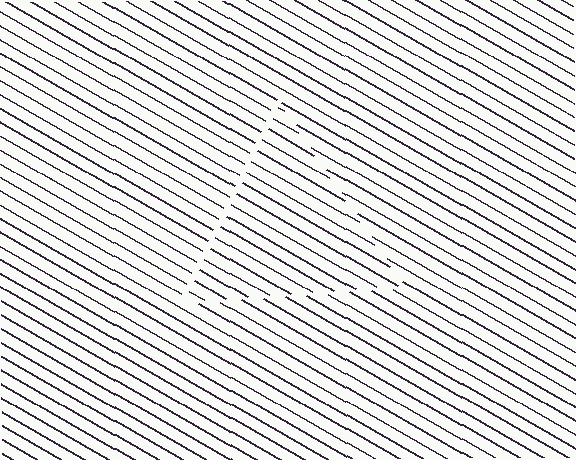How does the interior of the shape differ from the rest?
The interior of the shape contains the same grating, shifted by half a period — the contour is defined by the phase discontinuity where line-ends from the inner and outer gratings abut.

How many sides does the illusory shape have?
3 sides — the line-ends trace a triangle.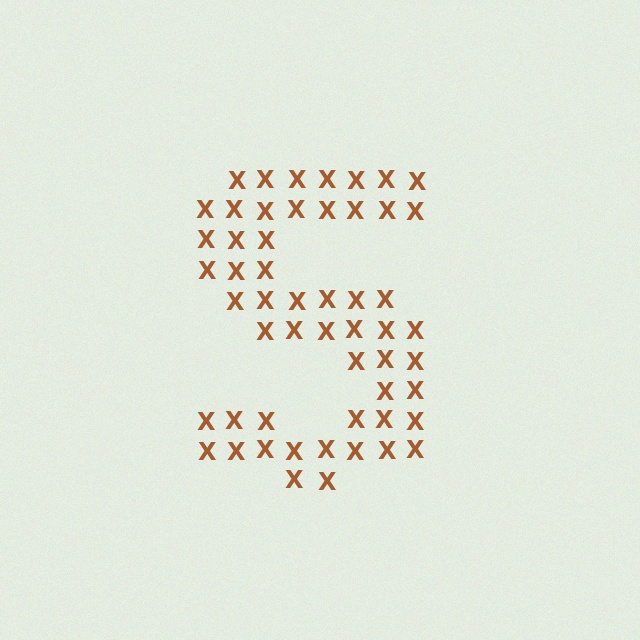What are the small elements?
The small elements are letter X's.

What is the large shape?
The large shape is the letter S.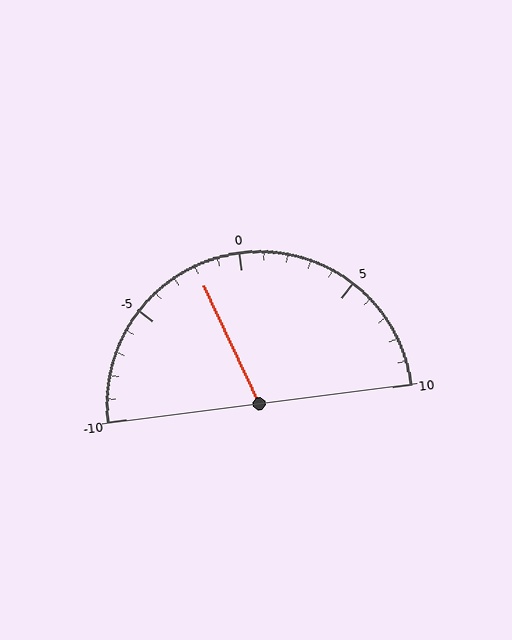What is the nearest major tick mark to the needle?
The nearest major tick mark is 0.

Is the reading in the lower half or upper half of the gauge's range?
The reading is in the lower half of the range (-10 to 10).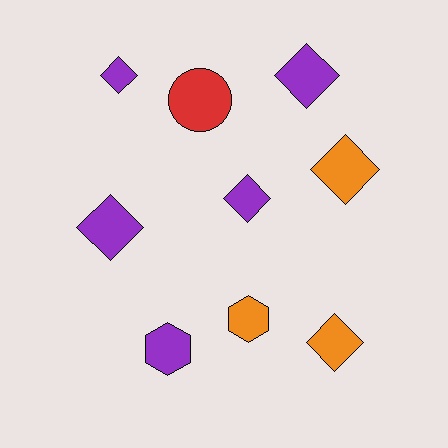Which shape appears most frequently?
Diamond, with 6 objects.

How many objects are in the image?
There are 9 objects.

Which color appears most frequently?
Purple, with 5 objects.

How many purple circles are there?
There are no purple circles.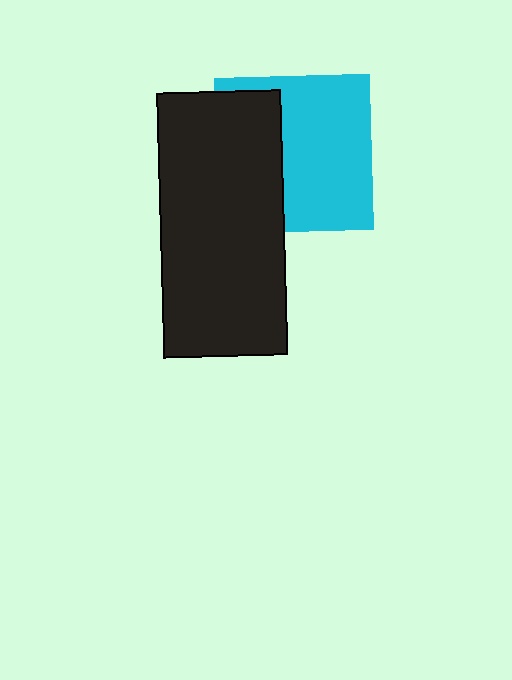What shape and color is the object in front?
The object in front is a black rectangle.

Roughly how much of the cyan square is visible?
About half of it is visible (roughly 61%).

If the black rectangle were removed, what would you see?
You would see the complete cyan square.